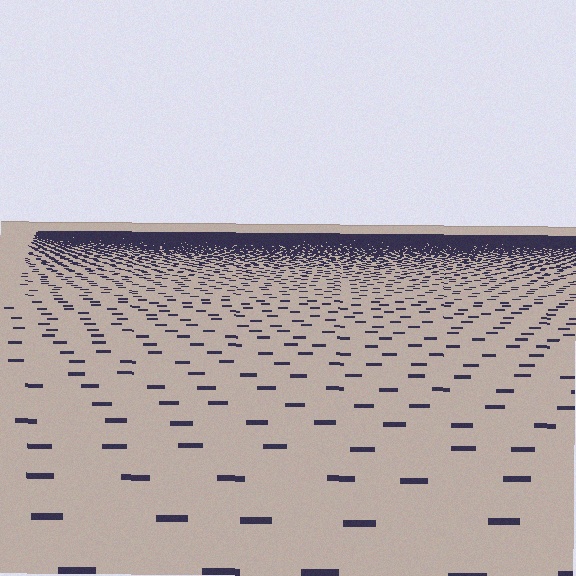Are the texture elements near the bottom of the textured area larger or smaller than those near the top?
Larger. Near the bottom, elements are closer to the viewer and appear at a bigger on-screen size.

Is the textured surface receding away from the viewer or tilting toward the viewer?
The surface is receding away from the viewer. Texture elements get smaller and denser toward the top.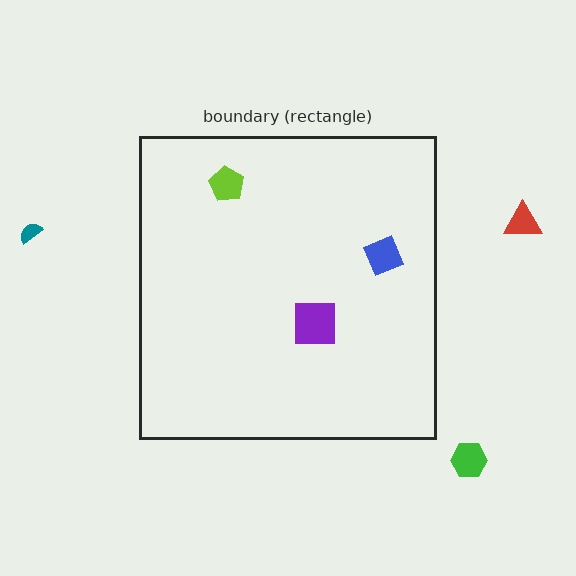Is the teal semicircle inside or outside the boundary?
Outside.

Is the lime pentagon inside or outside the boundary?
Inside.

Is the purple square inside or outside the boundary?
Inside.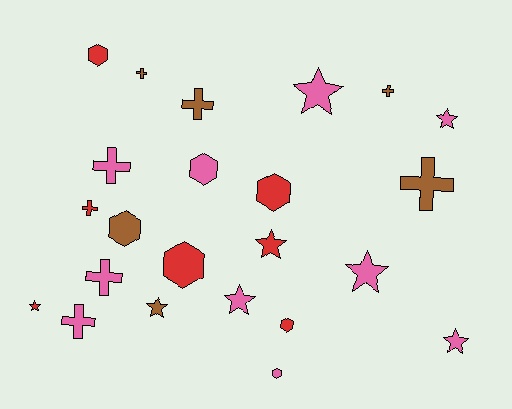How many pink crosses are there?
There are 3 pink crosses.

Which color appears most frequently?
Pink, with 10 objects.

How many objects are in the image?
There are 23 objects.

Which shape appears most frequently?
Cross, with 8 objects.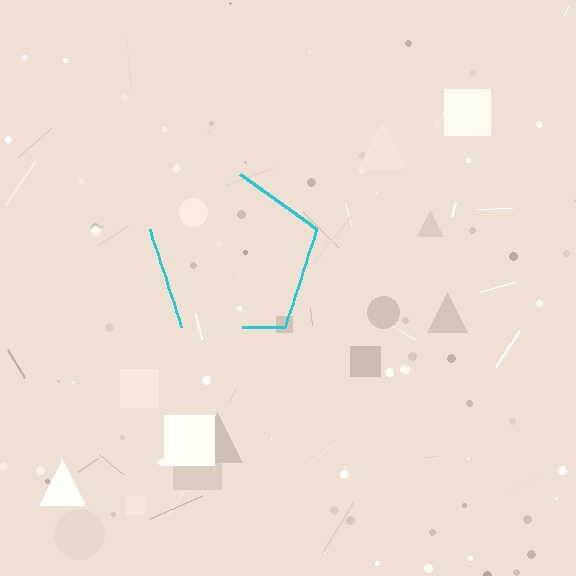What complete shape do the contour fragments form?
The contour fragments form a pentagon.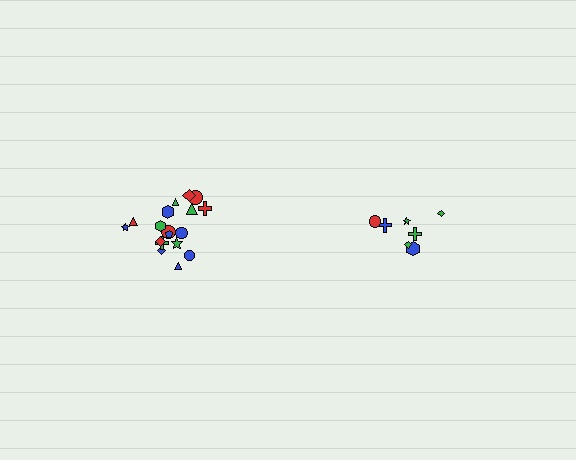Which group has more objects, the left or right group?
The left group.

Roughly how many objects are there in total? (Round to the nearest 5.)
Roughly 25 objects in total.